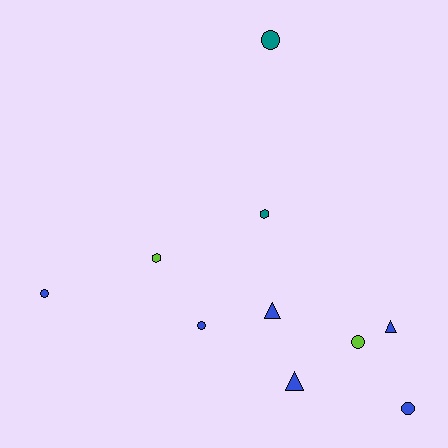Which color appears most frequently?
Blue, with 6 objects.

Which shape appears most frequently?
Circle, with 5 objects.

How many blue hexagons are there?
There are no blue hexagons.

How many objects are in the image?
There are 10 objects.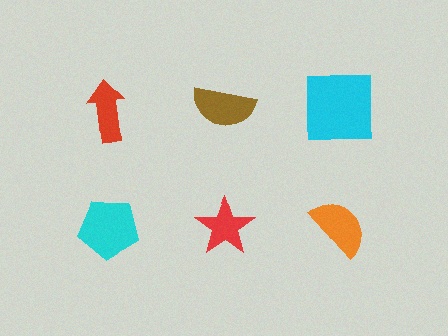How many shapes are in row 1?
3 shapes.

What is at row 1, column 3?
A cyan square.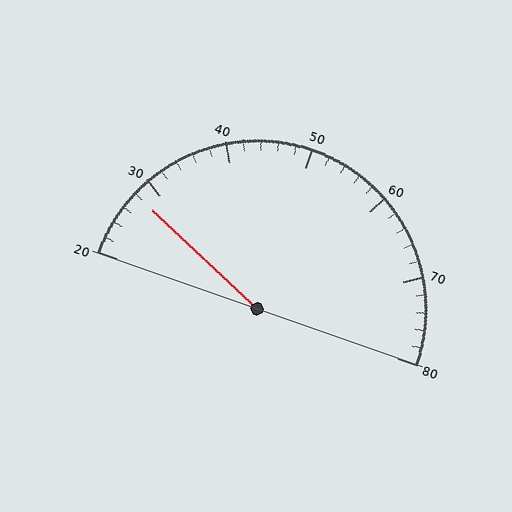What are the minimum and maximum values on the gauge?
The gauge ranges from 20 to 80.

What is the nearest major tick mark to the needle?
The nearest major tick mark is 30.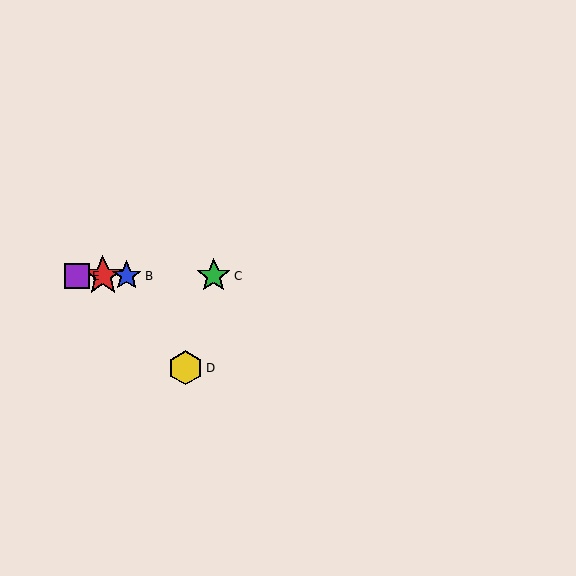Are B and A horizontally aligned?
Yes, both are at y≈276.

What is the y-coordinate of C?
Object C is at y≈276.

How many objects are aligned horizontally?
4 objects (A, B, C, E) are aligned horizontally.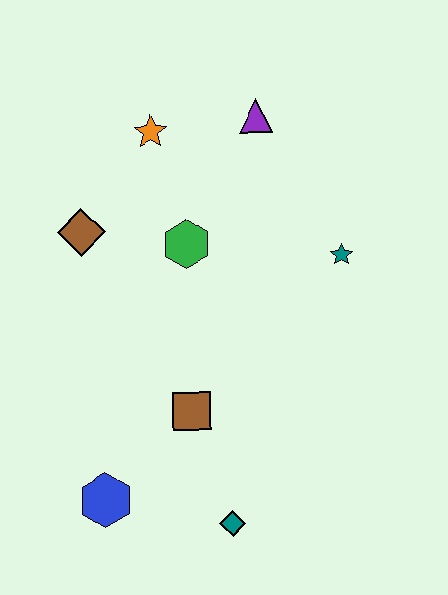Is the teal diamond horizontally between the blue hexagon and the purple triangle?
Yes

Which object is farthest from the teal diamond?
The purple triangle is farthest from the teal diamond.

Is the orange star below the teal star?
No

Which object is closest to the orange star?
The purple triangle is closest to the orange star.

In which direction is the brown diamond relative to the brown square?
The brown diamond is above the brown square.